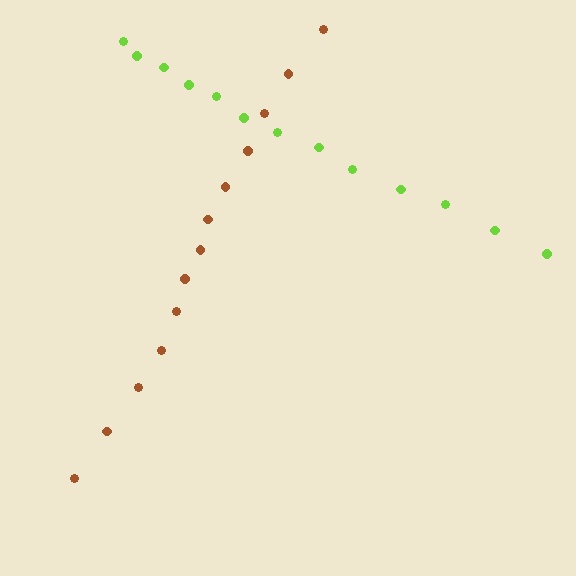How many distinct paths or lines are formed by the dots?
There are 2 distinct paths.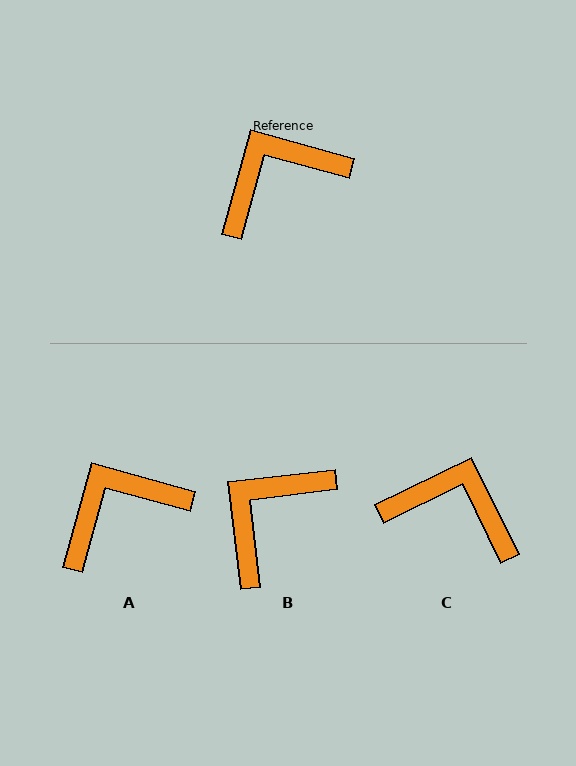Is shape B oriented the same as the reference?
No, it is off by about 22 degrees.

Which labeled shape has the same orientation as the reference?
A.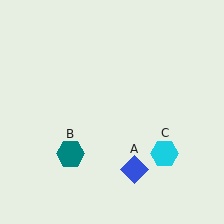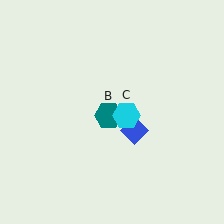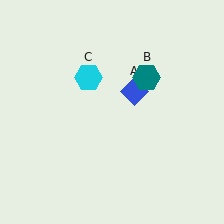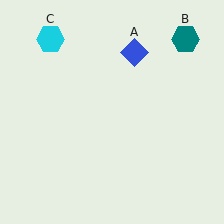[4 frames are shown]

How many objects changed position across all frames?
3 objects changed position: blue diamond (object A), teal hexagon (object B), cyan hexagon (object C).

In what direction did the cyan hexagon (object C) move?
The cyan hexagon (object C) moved up and to the left.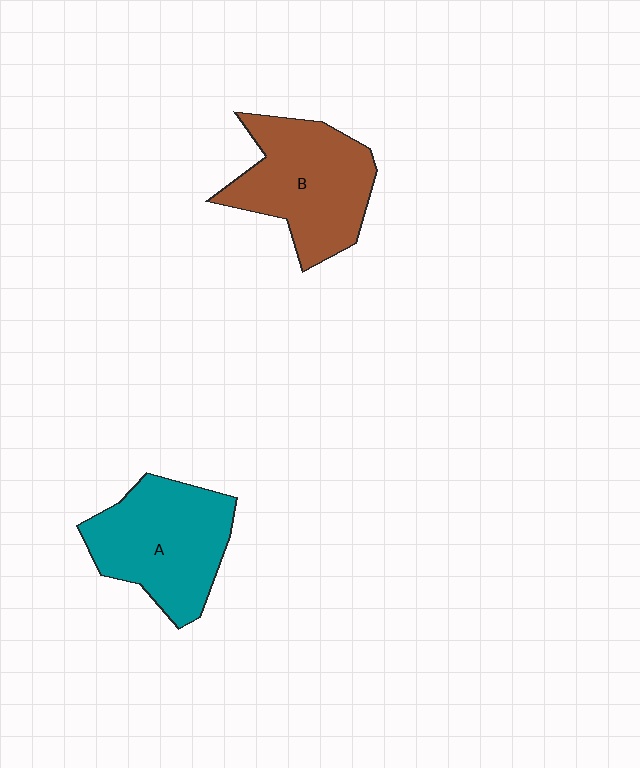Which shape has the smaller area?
Shape A (teal).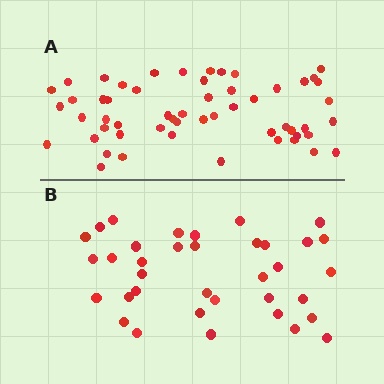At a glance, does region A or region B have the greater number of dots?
Region A (the top region) has more dots.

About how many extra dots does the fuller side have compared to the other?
Region A has approximately 20 more dots than region B.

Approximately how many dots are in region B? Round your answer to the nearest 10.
About 40 dots. (The exact count is 36, which rounds to 40.)